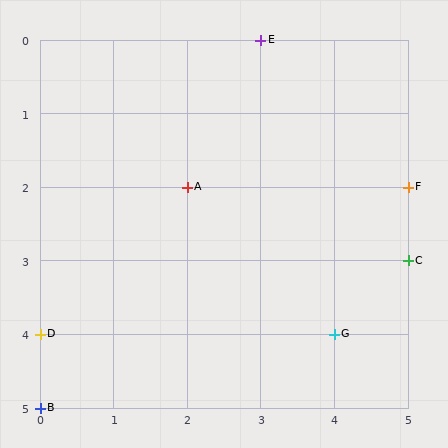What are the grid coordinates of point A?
Point A is at grid coordinates (2, 2).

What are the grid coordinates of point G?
Point G is at grid coordinates (4, 4).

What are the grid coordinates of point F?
Point F is at grid coordinates (5, 2).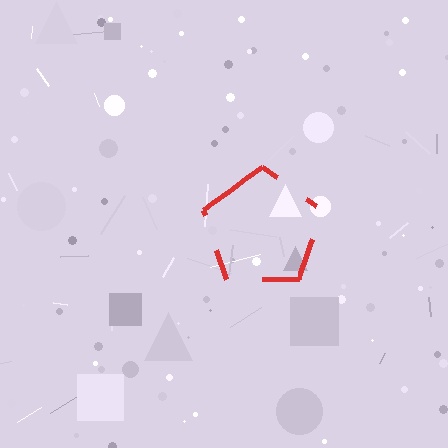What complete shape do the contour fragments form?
The contour fragments form a pentagon.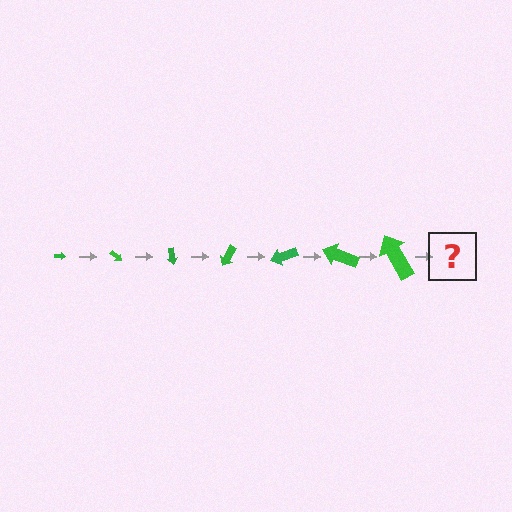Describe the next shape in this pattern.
It should be an arrow, larger than the previous one and rotated 280 degrees from the start.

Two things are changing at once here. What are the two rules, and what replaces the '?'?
The two rules are that the arrow grows larger each step and it rotates 40 degrees each step. The '?' should be an arrow, larger than the previous one and rotated 280 degrees from the start.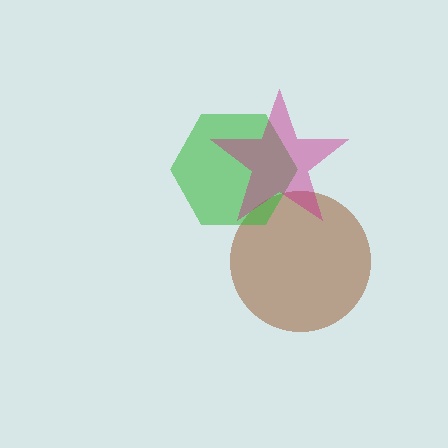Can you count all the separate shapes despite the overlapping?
Yes, there are 3 separate shapes.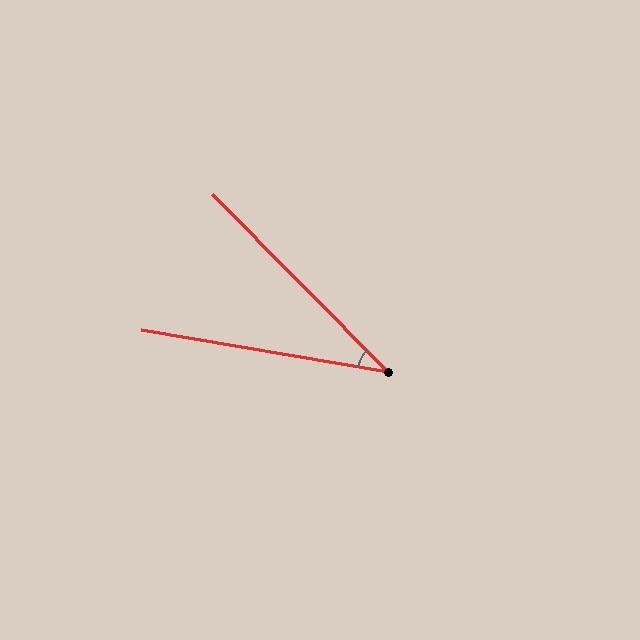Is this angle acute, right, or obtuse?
It is acute.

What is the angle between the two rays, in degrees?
Approximately 36 degrees.